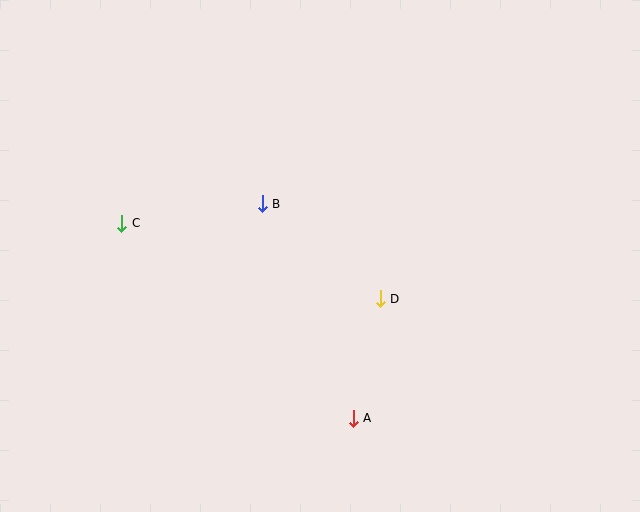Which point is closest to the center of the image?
Point D at (380, 299) is closest to the center.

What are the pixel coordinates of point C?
Point C is at (122, 223).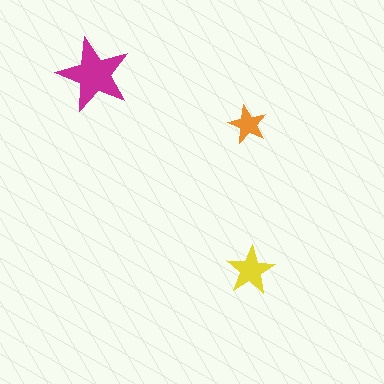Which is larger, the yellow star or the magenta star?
The magenta one.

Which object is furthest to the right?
The yellow star is rightmost.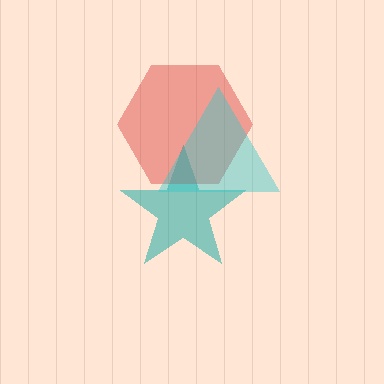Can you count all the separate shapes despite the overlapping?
Yes, there are 3 separate shapes.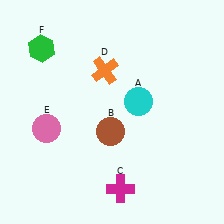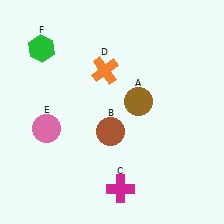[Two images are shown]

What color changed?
The circle (A) changed from cyan in Image 1 to brown in Image 2.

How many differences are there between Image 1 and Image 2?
There is 1 difference between the two images.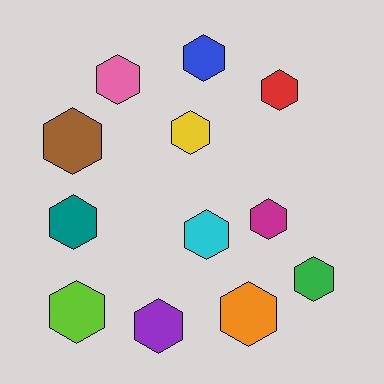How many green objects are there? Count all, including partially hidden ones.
There is 1 green object.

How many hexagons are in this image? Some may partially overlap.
There are 12 hexagons.